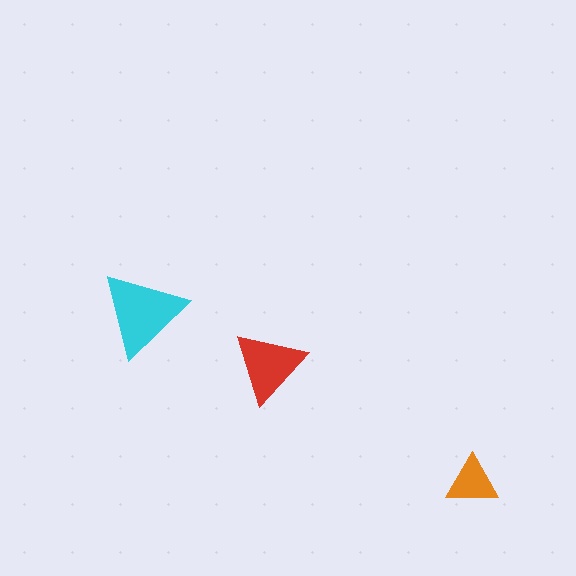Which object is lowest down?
The orange triangle is bottommost.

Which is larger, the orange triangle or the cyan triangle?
The cyan one.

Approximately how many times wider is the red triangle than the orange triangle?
About 1.5 times wider.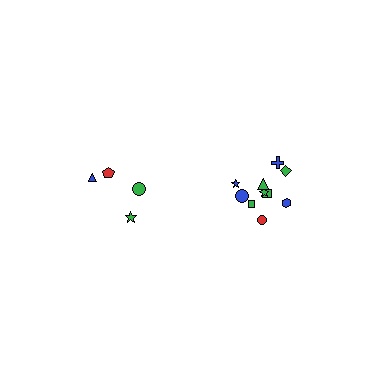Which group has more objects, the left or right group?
The right group.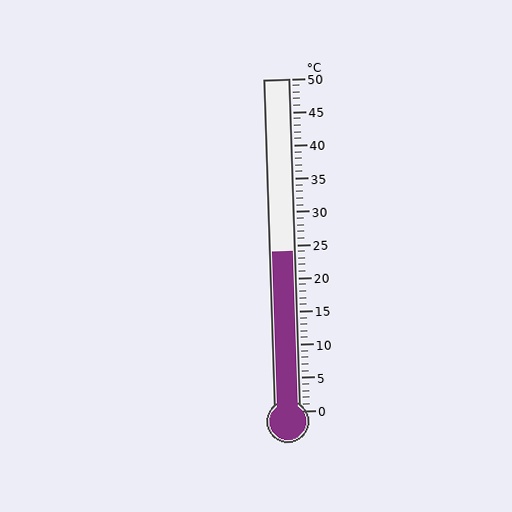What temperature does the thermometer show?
The thermometer shows approximately 24°C.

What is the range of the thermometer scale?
The thermometer scale ranges from 0°C to 50°C.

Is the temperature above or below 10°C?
The temperature is above 10°C.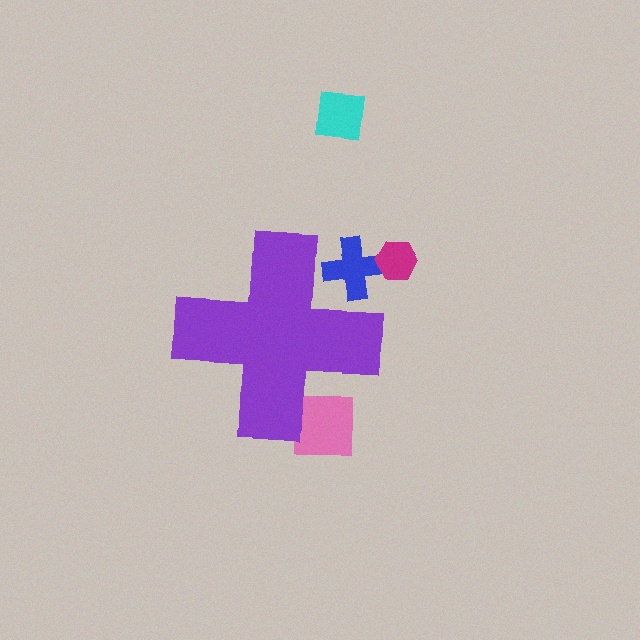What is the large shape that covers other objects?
A purple cross.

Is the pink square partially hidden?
Yes, the pink square is partially hidden behind the purple cross.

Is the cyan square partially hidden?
No, the cyan square is fully visible.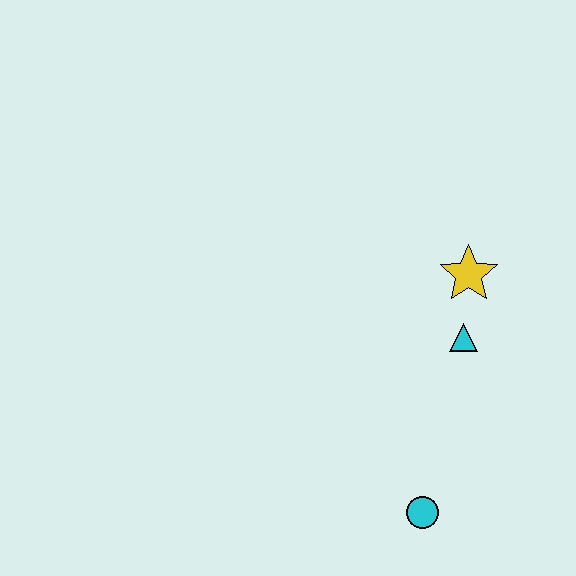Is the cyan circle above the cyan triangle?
No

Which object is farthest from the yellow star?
The cyan circle is farthest from the yellow star.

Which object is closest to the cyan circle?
The cyan triangle is closest to the cyan circle.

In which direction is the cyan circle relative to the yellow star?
The cyan circle is below the yellow star.